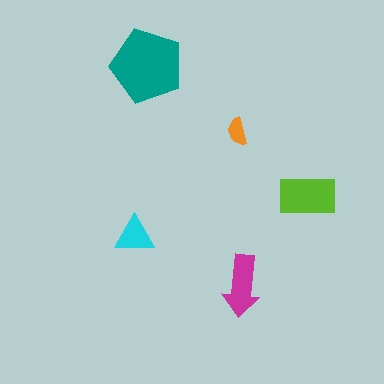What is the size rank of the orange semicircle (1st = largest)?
5th.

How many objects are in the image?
There are 5 objects in the image.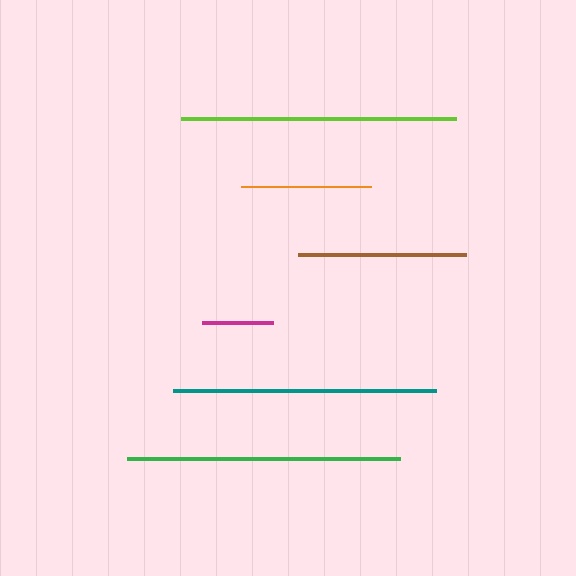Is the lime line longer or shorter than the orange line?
The lime line is longer than the orange line.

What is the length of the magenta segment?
The magenta segment is approximately 71 pixels long.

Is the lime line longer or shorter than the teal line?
The lime line is longer than the teal line.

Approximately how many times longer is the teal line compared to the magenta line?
The teal line is approximately 3.7 times the length of the magenta line.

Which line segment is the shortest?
The magenta line is the shortest at approximately 71 pixels.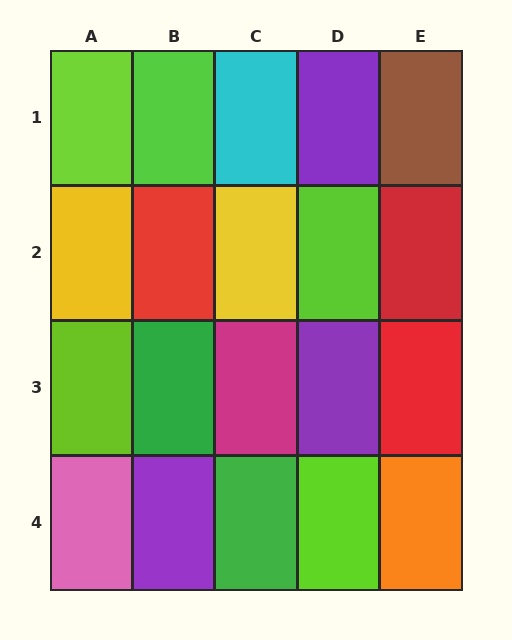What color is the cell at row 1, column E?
Brown.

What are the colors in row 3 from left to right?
Lime, green, magenta, purple, red.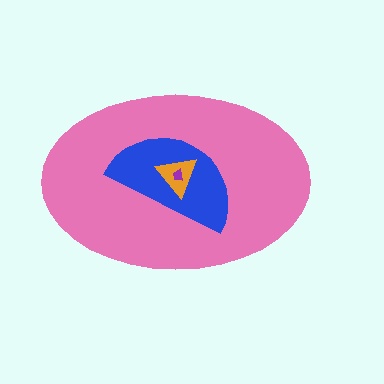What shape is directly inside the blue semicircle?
The orange triangle.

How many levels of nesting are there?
4.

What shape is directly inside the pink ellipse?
The blue semicircle.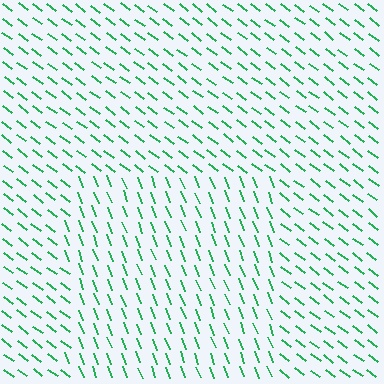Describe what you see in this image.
The image is filled with small green line segments. A rectangle region in the image has lines oriented differently from the surrounding lines, creating a visible texture boundary.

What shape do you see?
I see a rectangle.